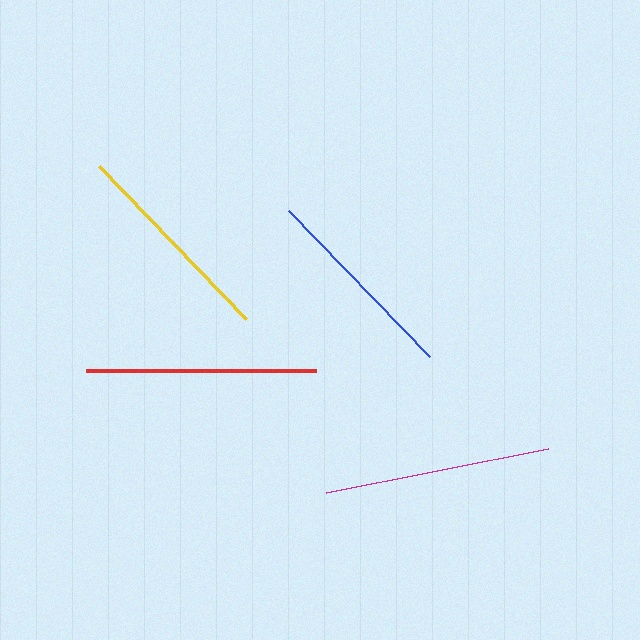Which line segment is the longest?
The red line is the longest at approximately 230 pixels.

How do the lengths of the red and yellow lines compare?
The red and yellow lines are approximately the same length.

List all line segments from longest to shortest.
From longest to shortest: red, magenta, yellow, blue.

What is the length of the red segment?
The red segment is approximately 230 pixels long.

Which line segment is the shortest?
The blue line is the shortest at approximately 204 pixels.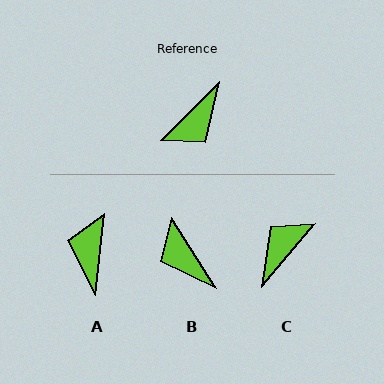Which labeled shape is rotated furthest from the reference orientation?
C, about 175 degrees away.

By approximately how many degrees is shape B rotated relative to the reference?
Approximately 103 degrees clockwise.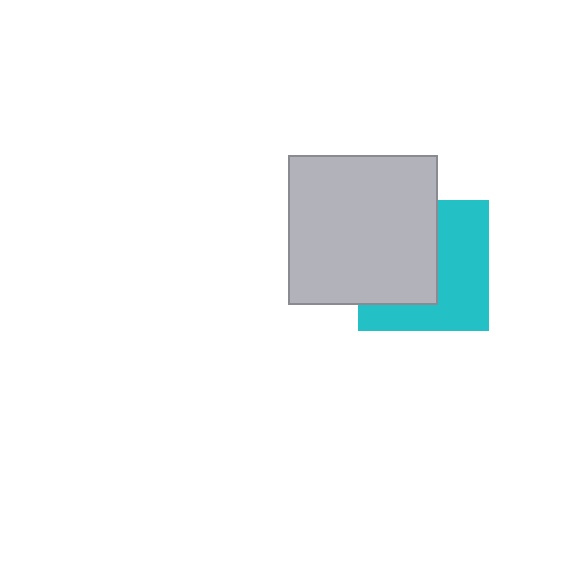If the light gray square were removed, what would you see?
You would see the complete cyan square.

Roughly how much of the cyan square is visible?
About half of it is visible (roughly 51%).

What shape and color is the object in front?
The object in front is a light gray square.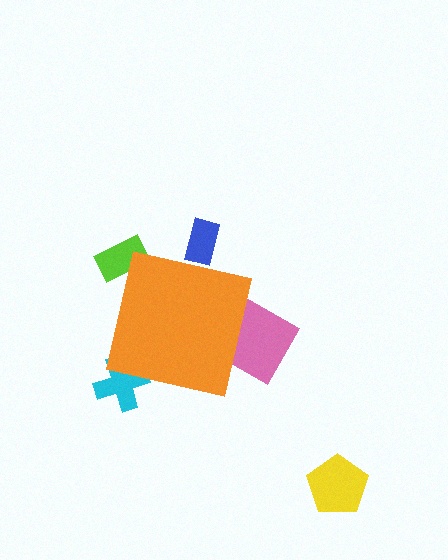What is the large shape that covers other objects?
An orange square.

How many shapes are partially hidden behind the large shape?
4 shapes are partially hidden.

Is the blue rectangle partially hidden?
Yes, the blue rectangle is partially hidden behind the orange square.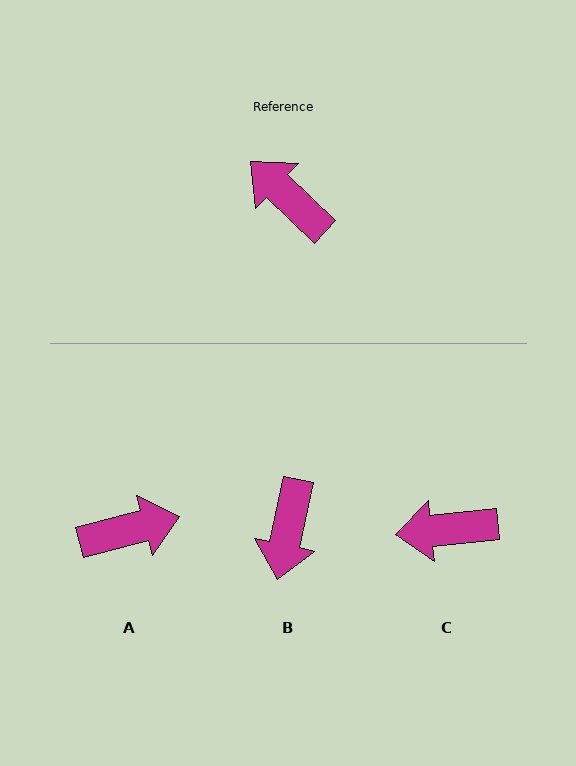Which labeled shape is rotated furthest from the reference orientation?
B, about 122 degrees away.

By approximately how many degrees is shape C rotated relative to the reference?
Approximately 50 degrees counter-clockwise.